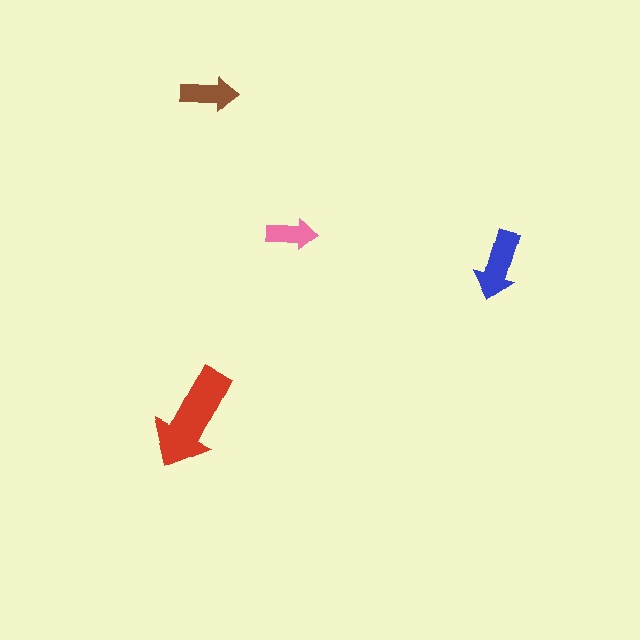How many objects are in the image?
There are 4 objects in the image.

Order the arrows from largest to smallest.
the red one, the blue one, the brown one, the pink one.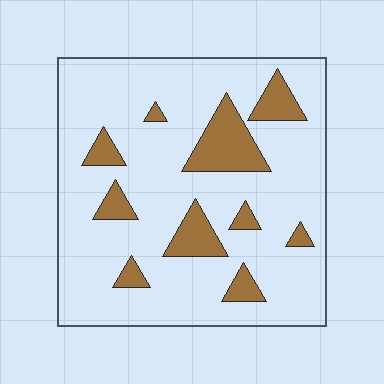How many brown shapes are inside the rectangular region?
10.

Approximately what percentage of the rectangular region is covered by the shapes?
Approximately 15%.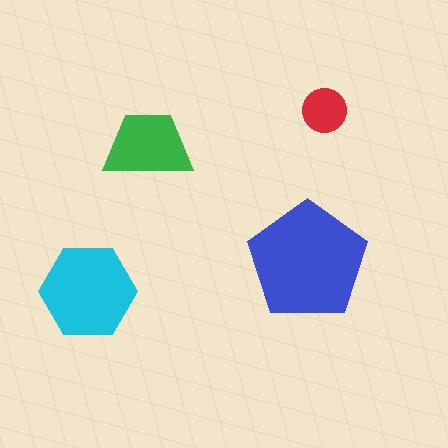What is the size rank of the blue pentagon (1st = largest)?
1st.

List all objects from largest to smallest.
The blue pentagon, the cyan hexagon, the green trapezoid, the red circle.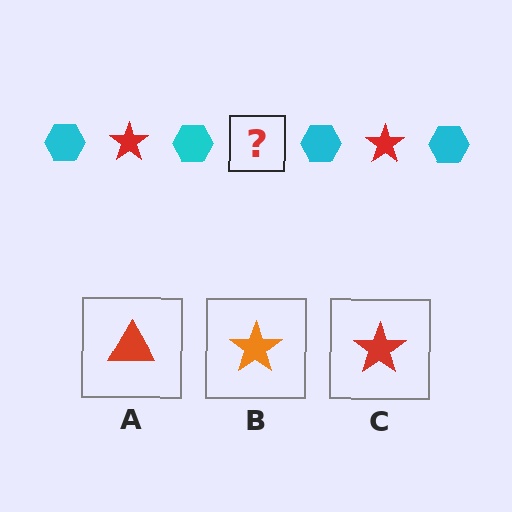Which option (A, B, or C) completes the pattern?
C.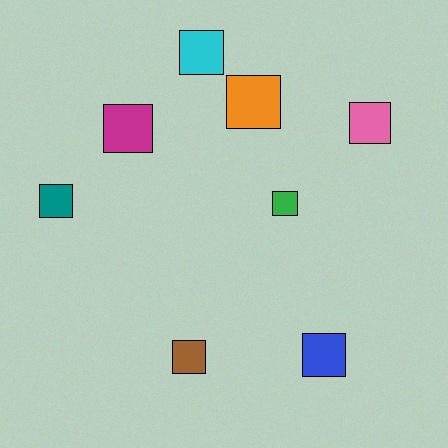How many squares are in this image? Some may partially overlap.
There are 8 squares.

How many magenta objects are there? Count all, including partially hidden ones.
There is 1 magenta object.